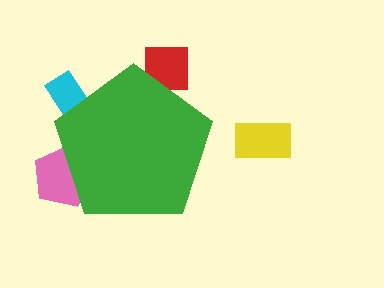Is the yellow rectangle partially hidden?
No, the yellow rectangle is fully visible.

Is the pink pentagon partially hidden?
Yes, the pink pentagon is partially hidden behind the green pentagon.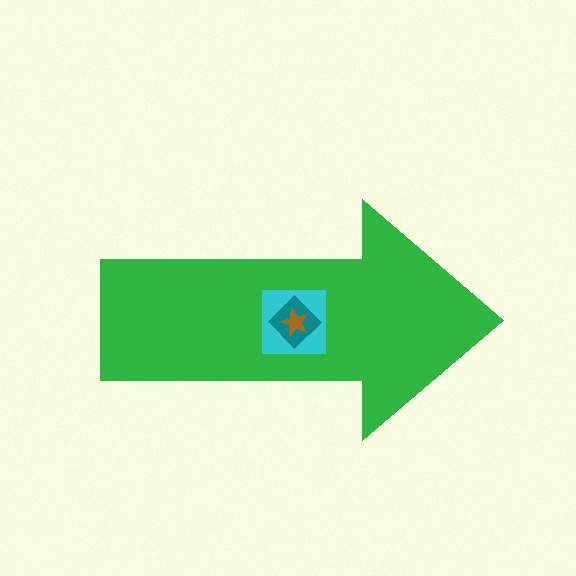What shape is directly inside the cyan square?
The teal diamond.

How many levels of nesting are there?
4.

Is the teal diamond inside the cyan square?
Yes.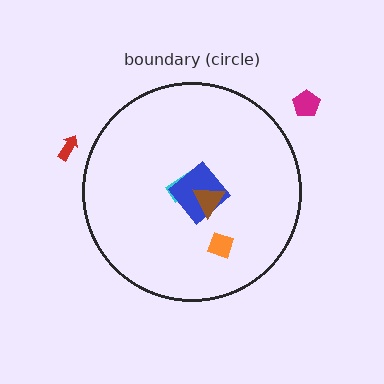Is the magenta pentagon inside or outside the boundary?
Outside.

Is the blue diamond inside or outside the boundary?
Inside.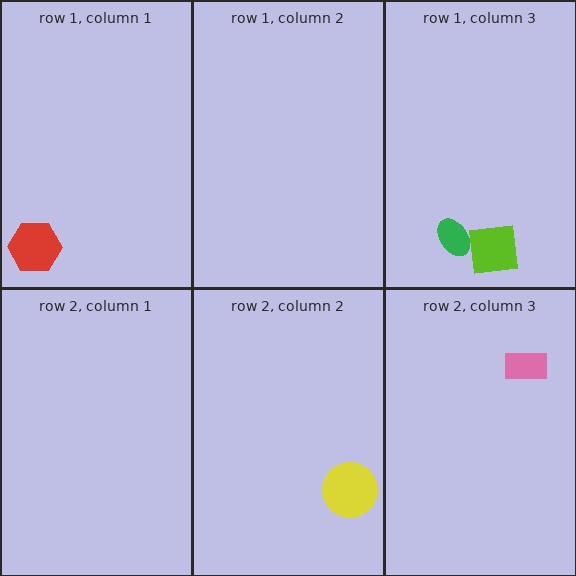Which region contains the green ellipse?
The row 1, column 3 region.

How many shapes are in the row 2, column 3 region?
1.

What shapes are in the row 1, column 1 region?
The red hexagon.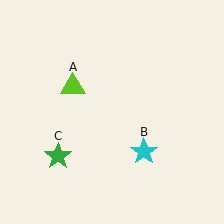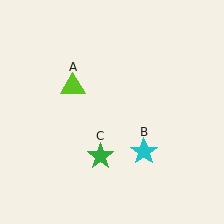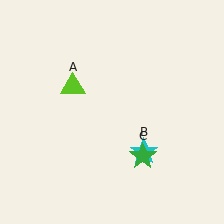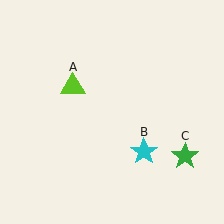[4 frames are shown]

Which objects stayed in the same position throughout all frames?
Lime triangle (object A) and cyan star (object B) remained stationary.